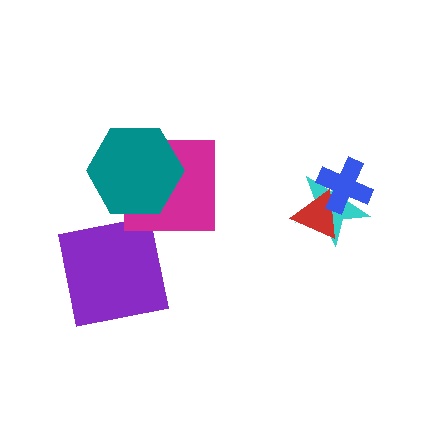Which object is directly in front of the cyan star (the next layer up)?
The red triangle is directly in front of the cyan star.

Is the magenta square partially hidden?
Yes, it is partially covered by another shape.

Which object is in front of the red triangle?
The blue cross is in front of the red triangle.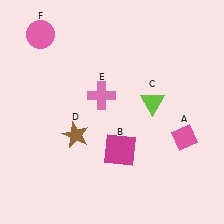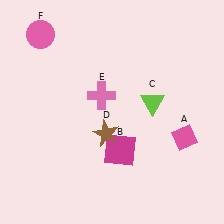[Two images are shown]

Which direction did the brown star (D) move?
The brown star (D) moved right.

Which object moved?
The brown star (D) moved right.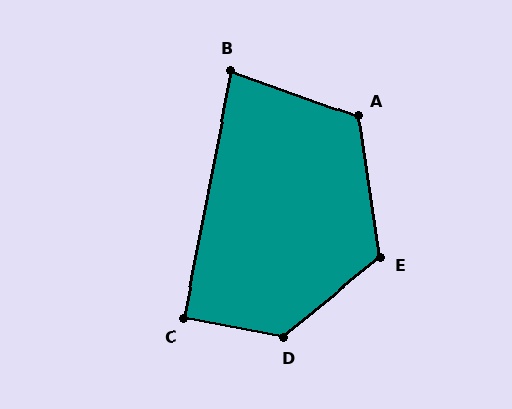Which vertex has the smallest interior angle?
B, at approximately 82 degrees.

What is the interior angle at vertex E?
Approximately 121 degrees (obtuse).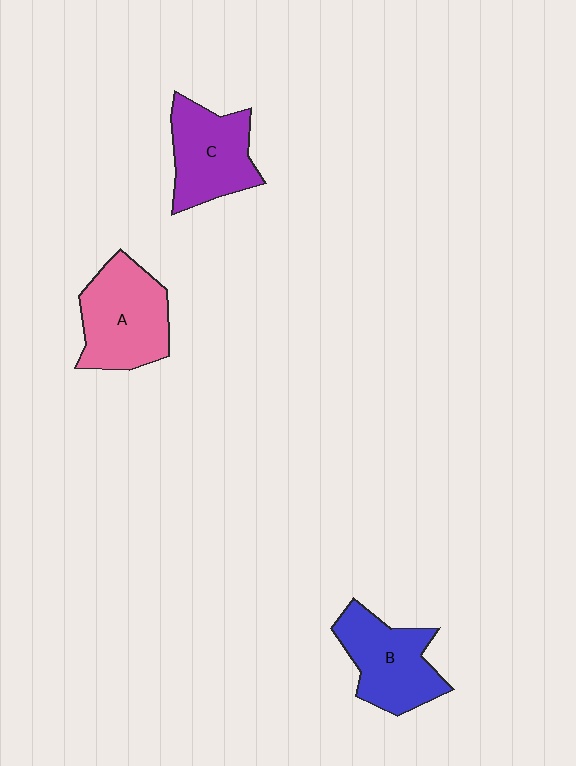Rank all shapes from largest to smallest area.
From largest to smallest: A (pink), B (blue), C (purple).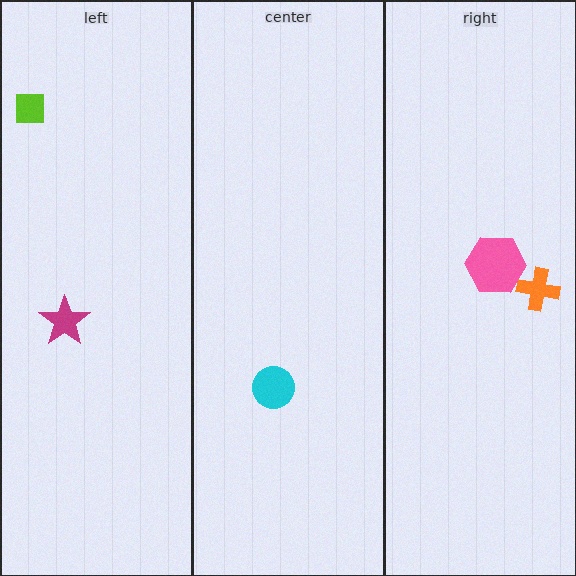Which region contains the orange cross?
The right region.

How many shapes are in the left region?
2.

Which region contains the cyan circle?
The center region.